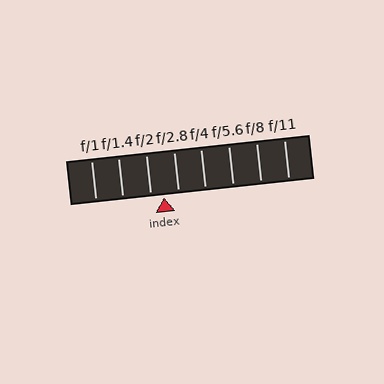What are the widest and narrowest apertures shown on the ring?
The widest aperture shown is f/1 and the narrowest is f/11.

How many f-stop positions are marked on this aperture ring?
There are 8 f-stop positions marked.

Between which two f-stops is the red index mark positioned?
The index mark is between f/2 and f/2.8.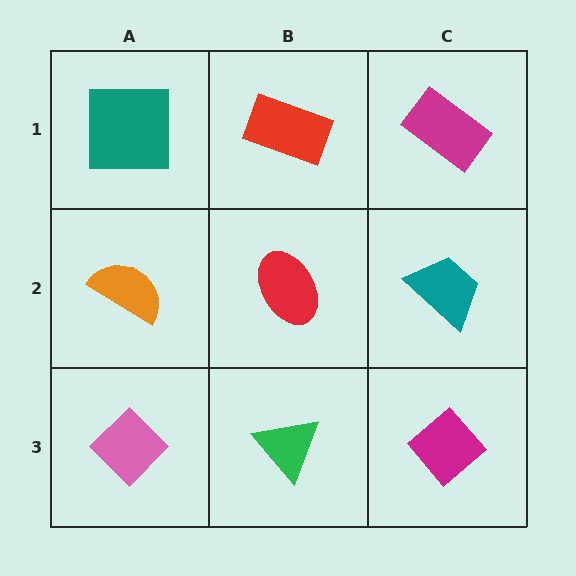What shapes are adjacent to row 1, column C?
A teal trapezoid (row 2, column C), a red rectangle (row 1, column B).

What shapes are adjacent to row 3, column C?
A teal trapezoid (row 2, column C), a green triangle (row 3, column B).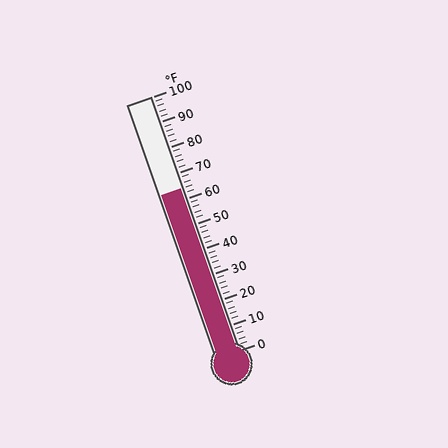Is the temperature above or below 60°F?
The temperature is above 60°F.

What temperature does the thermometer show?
The thermometer shows approximately 64°F.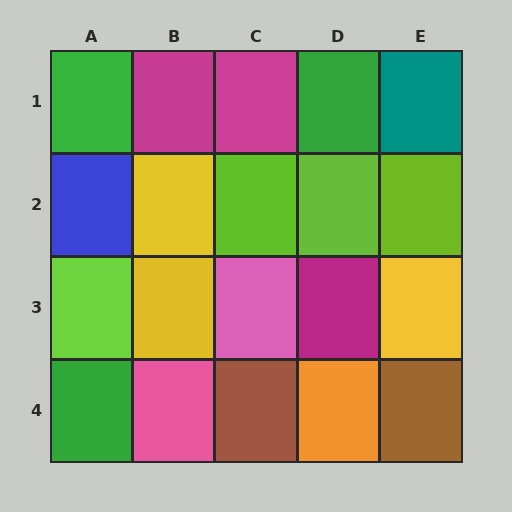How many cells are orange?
1 cell is orange.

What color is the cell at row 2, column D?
Lime.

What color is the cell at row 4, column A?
Green.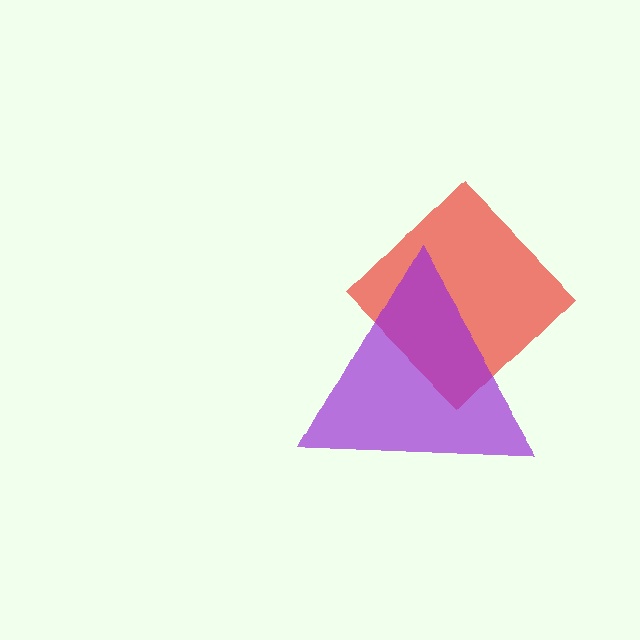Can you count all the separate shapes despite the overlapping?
Yes, there are 2 separate shapes.